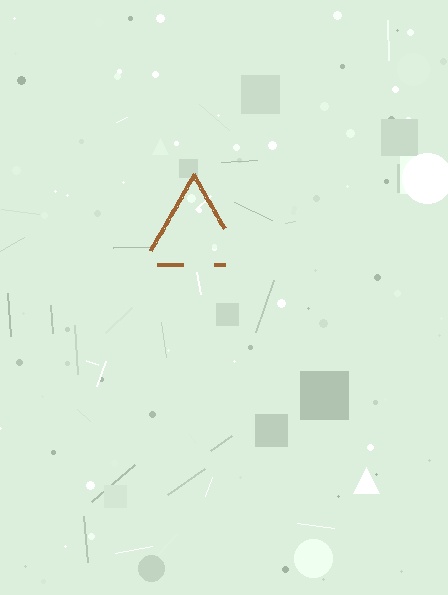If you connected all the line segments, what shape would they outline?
They would outline a triangle.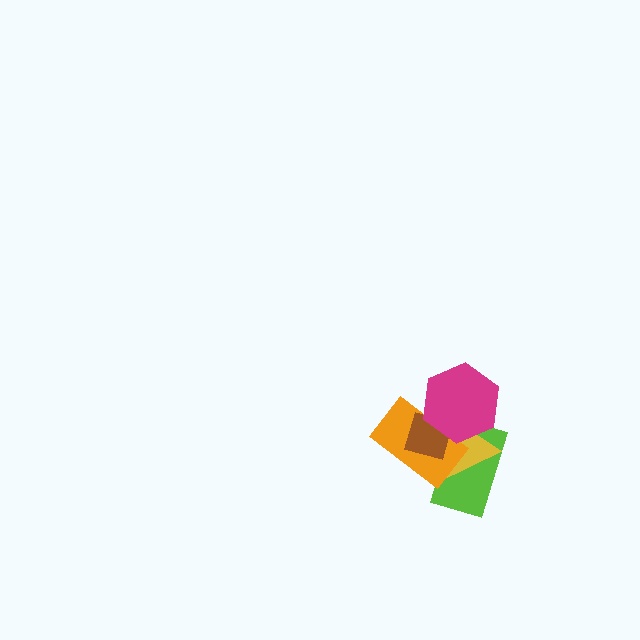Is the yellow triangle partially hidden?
Yes, it is partially covered by another shape.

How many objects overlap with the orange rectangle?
4 objects overlap with the orange rectangle.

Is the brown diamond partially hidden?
Yes, it is partially covered by another shape.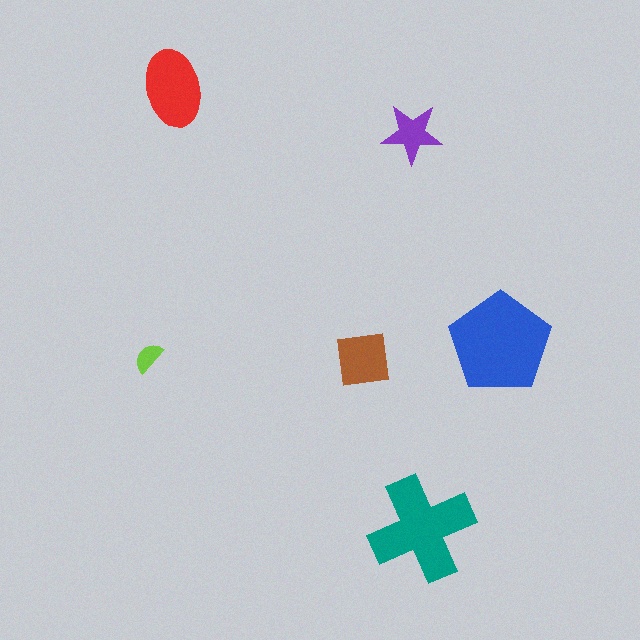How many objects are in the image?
There are 6 objects in the image.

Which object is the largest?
The blue pentagon.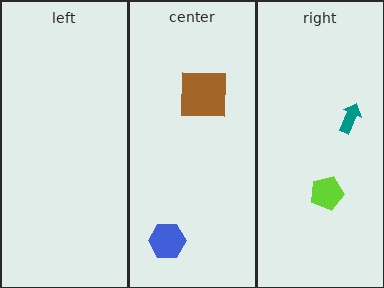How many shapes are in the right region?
2.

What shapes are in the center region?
The brown square, the blue hexagon.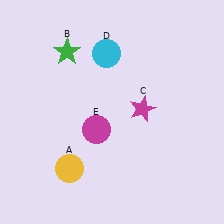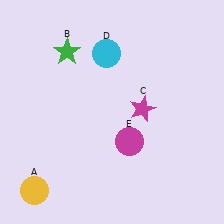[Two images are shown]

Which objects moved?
The objects that moved are: the yellow circle (A), the magenta circle (E).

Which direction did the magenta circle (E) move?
The magenta circle (E) moved right.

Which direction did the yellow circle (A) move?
The yellow circle (A) moved left.